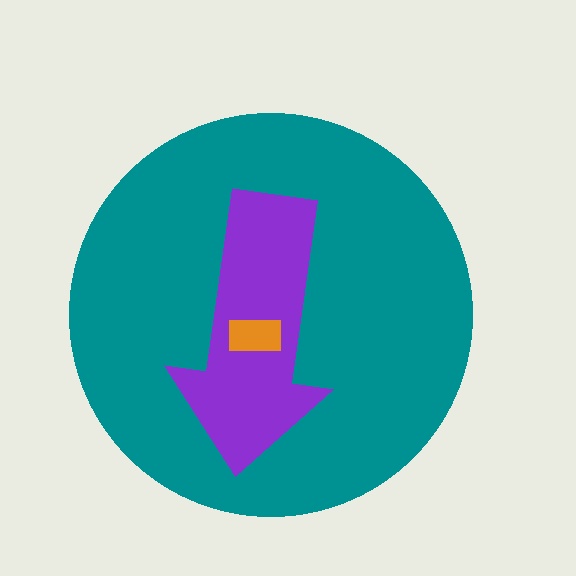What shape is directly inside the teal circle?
The purple arrow.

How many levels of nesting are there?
3.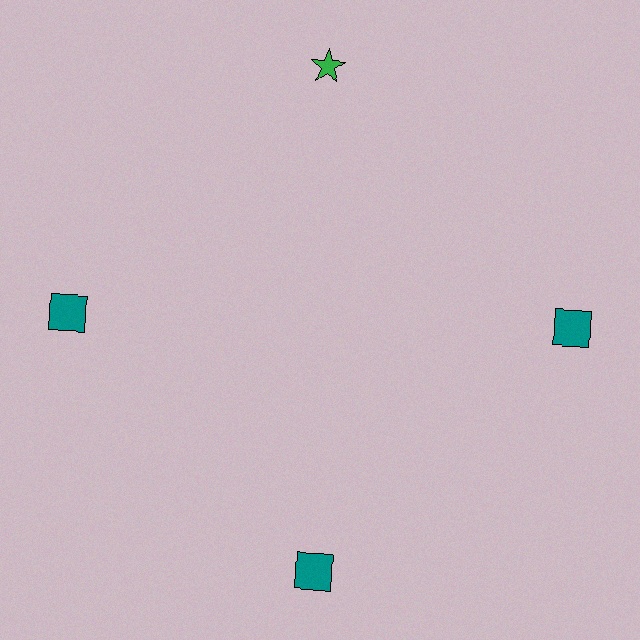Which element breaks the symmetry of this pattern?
The green star at roughly the 12 o'clock position breaks the symmetry. All other shapes are teal squares.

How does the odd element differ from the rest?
It differs in both color (green instead of teal) and shape (star instead of square).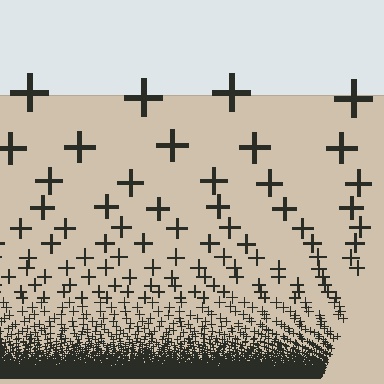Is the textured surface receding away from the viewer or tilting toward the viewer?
The surface appears to tilt toward the viewer. Texture elements get larger and sparser toward the top.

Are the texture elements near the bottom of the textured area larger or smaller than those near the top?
Smaller. The gradient is inverted — elements near the bottom are smaller and denser.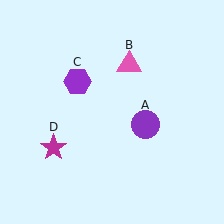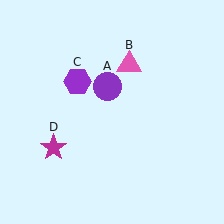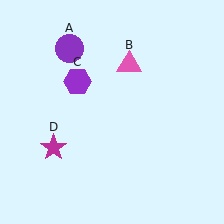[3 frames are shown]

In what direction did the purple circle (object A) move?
The purple circle (object A) moved up and to the left.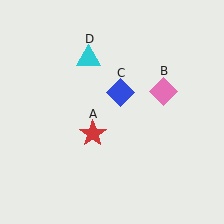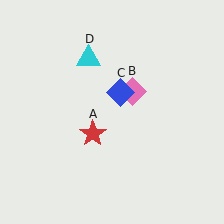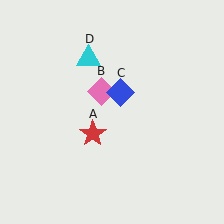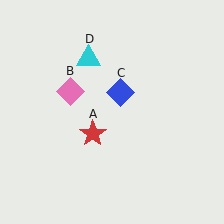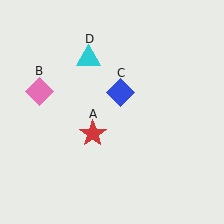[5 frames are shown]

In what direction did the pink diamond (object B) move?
The pink diamond (object B) moved left.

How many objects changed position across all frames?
1 object changed position: pink diamond (object B).